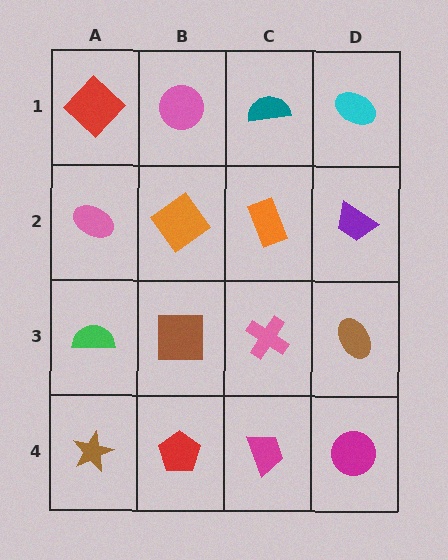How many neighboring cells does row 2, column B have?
4.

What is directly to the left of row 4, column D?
A magenta trapezoid.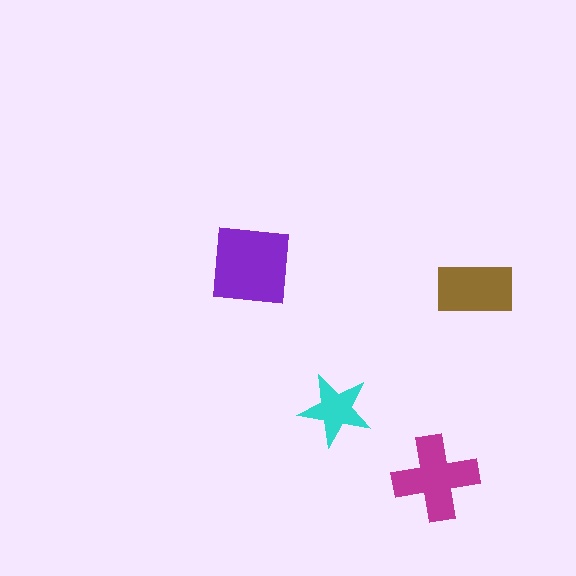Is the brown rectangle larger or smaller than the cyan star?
Larger.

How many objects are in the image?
There are 4 objects in the image.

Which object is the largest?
The purple square.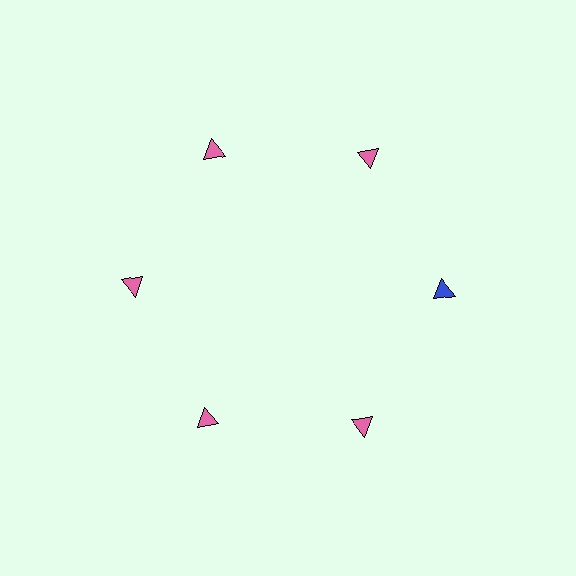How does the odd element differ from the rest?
It has a different color: blue instead of pink.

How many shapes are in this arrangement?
There are 6 shapes arranged in a ring pattern.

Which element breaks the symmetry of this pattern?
The blue triangle at roughly the 3 o'clock position breaks the symmetry. All other shapes are pink triangles.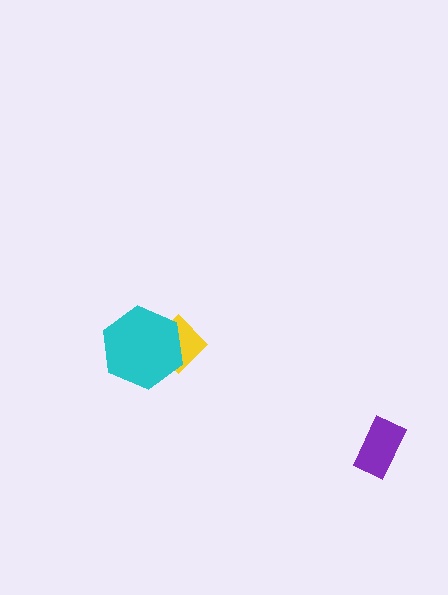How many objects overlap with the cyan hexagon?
1 object overlaps with the cyan hexagon.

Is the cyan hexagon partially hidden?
No, no other shape covers it.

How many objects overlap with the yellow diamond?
1 object overlaps with the yellow diamond.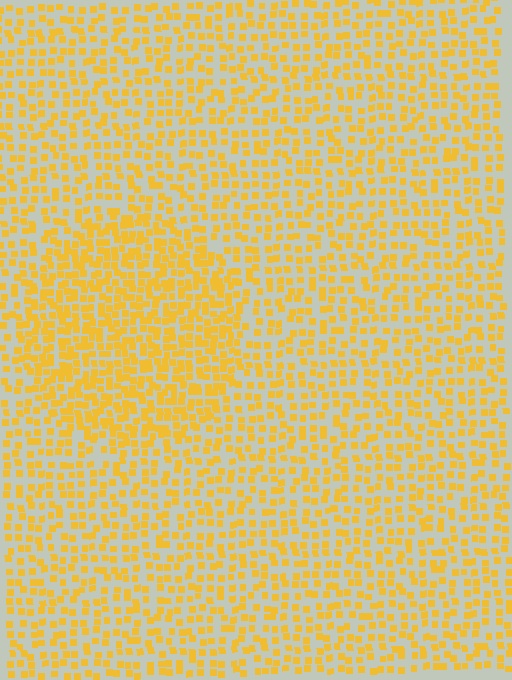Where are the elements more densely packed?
The elements are more densely packed inside the circle boundary.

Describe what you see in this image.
The image contains small yellow elements arranged at two different densities. A circle-shaped region is visible where the elements are more densely packed than the surrounding area.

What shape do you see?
I see a circle.